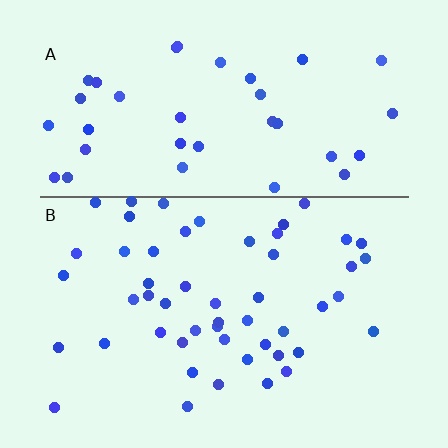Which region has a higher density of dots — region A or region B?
B (the bottom).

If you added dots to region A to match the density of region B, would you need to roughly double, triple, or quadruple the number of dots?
Approximately double.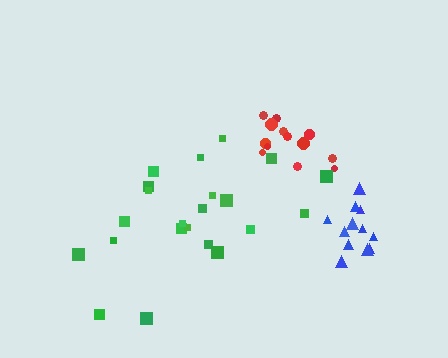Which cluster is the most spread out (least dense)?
Green.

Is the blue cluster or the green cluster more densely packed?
Blue.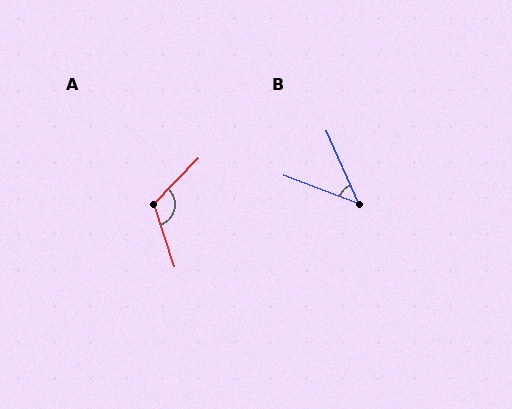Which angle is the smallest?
B, at approximately 45 degrees.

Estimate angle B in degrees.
Approximately 45 degrees.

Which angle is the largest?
A, at approximately 117 degrees.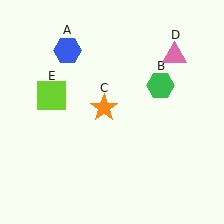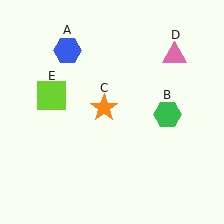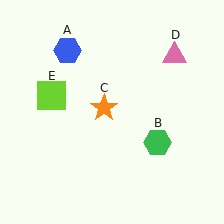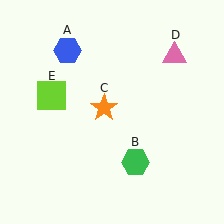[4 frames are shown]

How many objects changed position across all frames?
1 object changed position: green hexagon (object B).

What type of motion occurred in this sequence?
The green hexagon (object B) rotated clockwise around the center of the scene.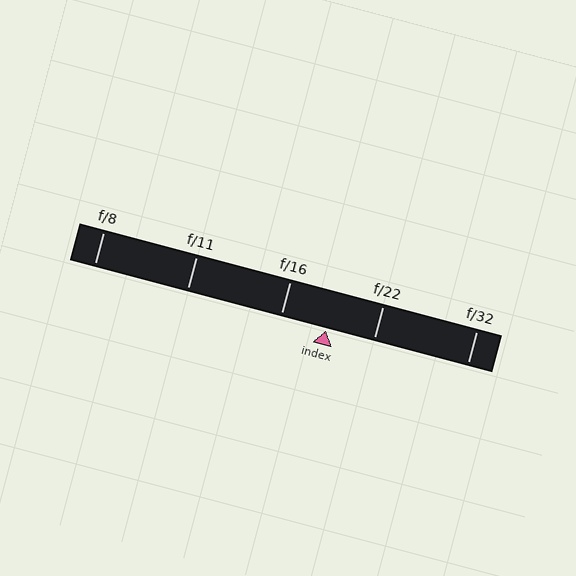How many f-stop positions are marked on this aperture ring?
There are 5 f-stop positions marked.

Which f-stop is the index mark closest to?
The index mark is closest to f/16.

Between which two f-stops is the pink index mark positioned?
The index mark is between f/16 and f/22.